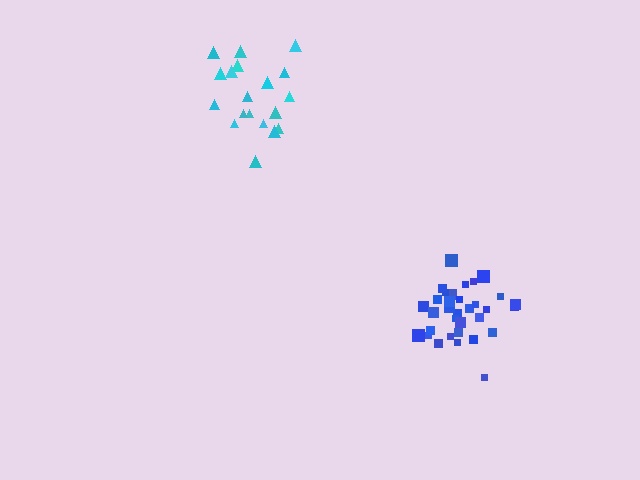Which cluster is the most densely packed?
Blue.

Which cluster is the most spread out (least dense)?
Cyan.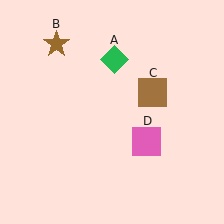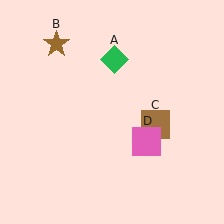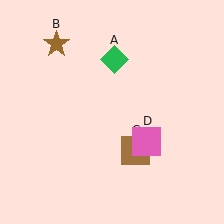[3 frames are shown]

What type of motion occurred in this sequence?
The brown square (object C) rotated clockwise around the center of the scene.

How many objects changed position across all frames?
1 object changed position: brown square (object C).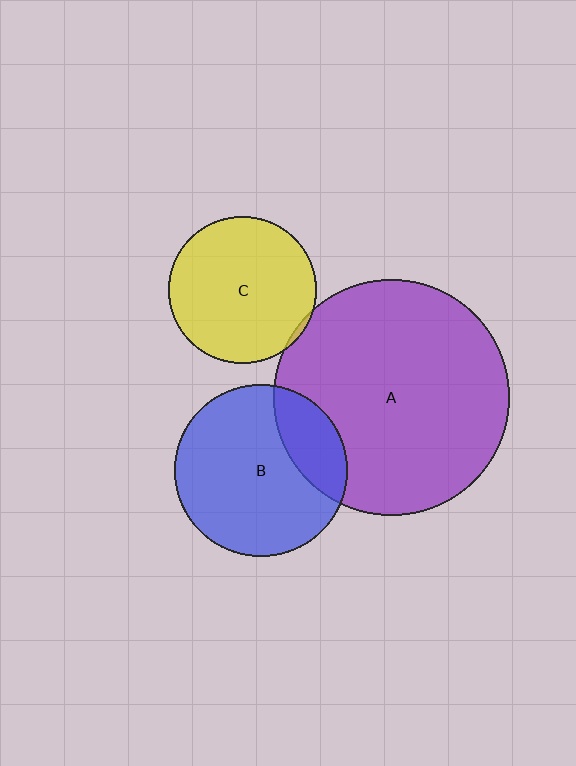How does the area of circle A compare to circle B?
Approximately 1.9 times.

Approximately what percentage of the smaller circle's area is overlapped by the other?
Approximately 20%.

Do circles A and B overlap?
Yes.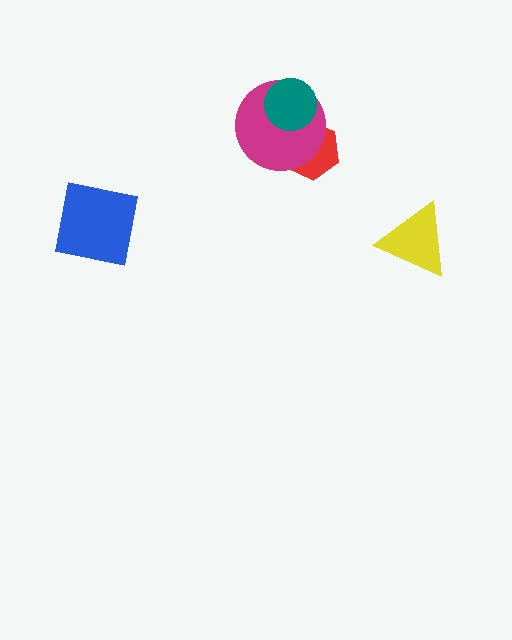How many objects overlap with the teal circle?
2 objects overlap with the teal circle.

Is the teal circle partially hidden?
No, no other shape covers it.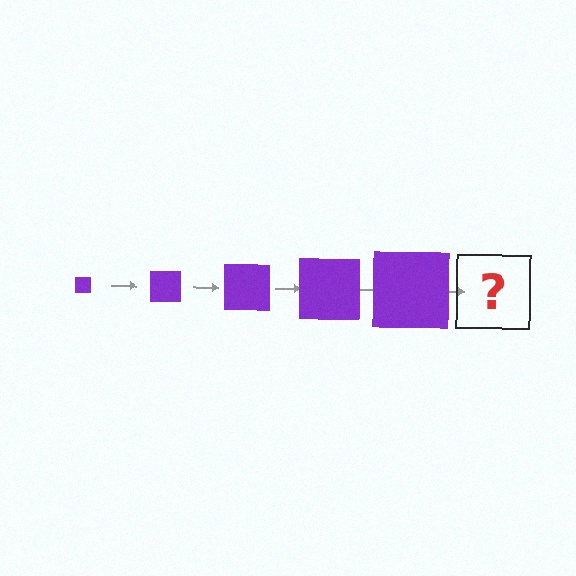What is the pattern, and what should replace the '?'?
The pattern is that the square gets progressively larger each step. The '?' should be a purple square, larger than the previous one.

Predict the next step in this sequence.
The next step is a purple square, larger than the previous one.